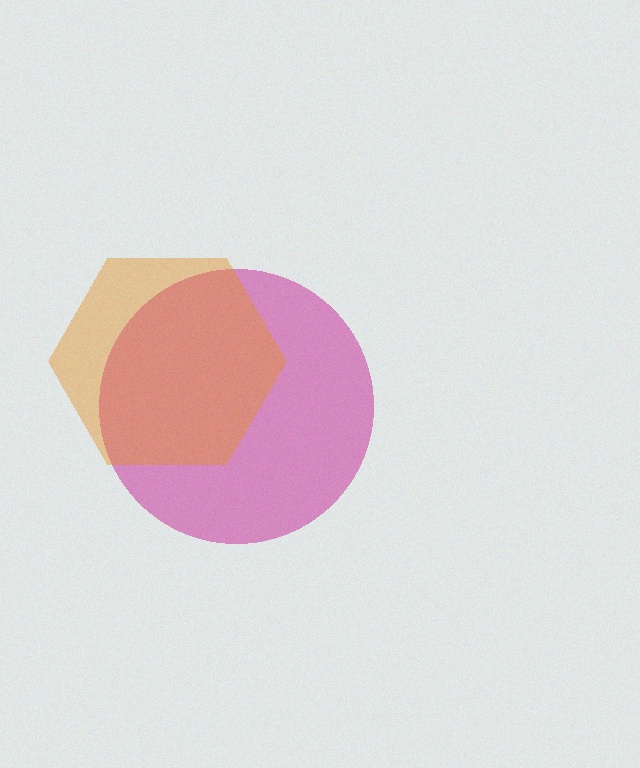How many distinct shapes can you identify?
There are 2 distinct shapes: a magenta circle, an orange hexagon.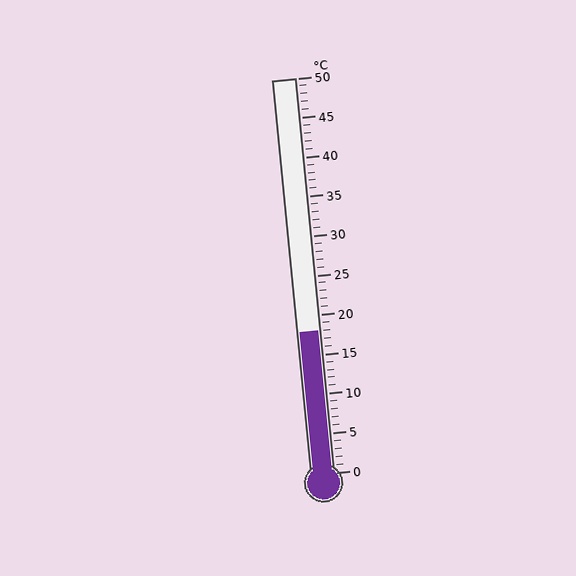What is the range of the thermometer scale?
The thermometer scale ranges from 0°C to 50°C.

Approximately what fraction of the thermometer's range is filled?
The thermometer is filled to approximately 35% of its range.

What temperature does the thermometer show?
The thermometer shows approximately 18°C.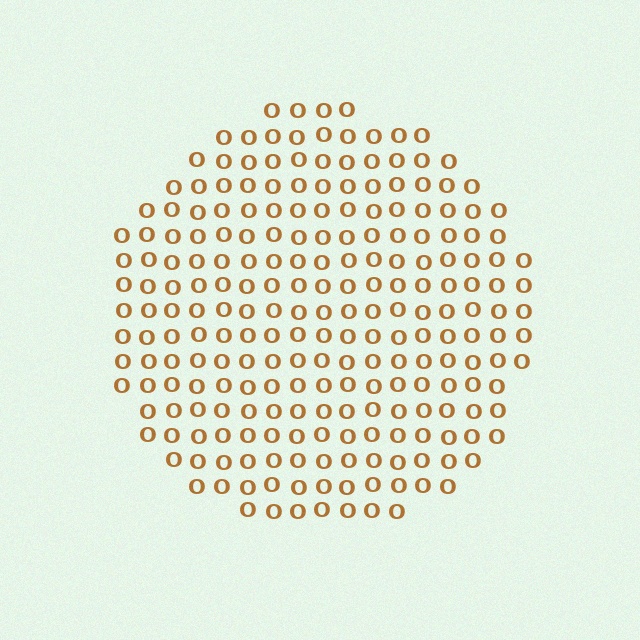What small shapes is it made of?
It is made of small letter O's.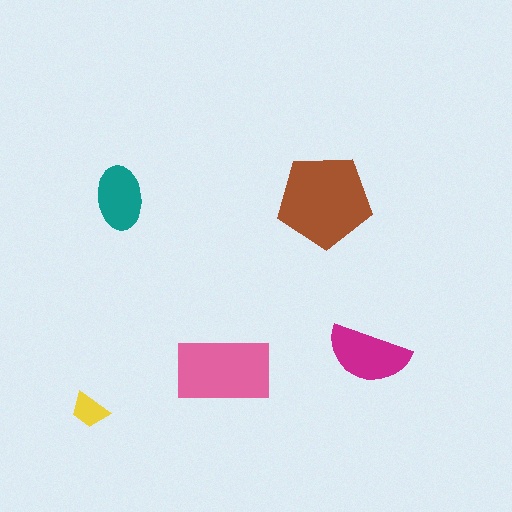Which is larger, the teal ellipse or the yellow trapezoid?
The teal ellipse.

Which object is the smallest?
The yellow trapezoid.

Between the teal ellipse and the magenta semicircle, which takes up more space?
The magenta semicircle.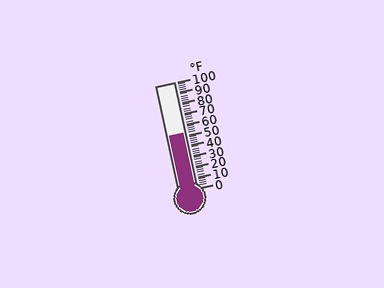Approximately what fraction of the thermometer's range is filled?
The thermometer is filled to approximately 50% of its range.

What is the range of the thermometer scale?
The thermometer scale ranges from 0°F to 100°F.